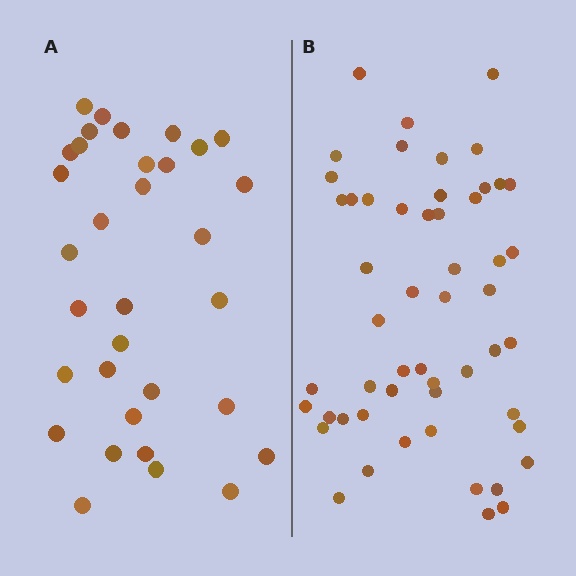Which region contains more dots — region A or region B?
Region B (the right region) has more dots.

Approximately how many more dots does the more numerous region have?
Region B has approximately 20 more dots than region A.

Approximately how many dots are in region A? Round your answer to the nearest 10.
About 30 dots. (The exact count is 33, which rounds to 30.)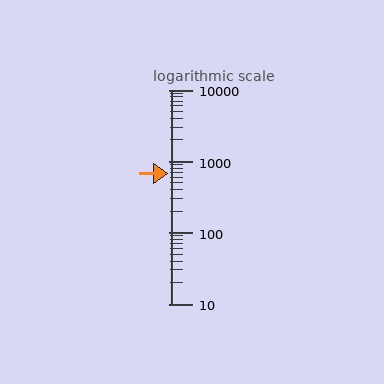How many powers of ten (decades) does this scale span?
The scale spans 3 decades, from 10 to 10000.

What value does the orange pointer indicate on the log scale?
The pointer indicates approximately 670.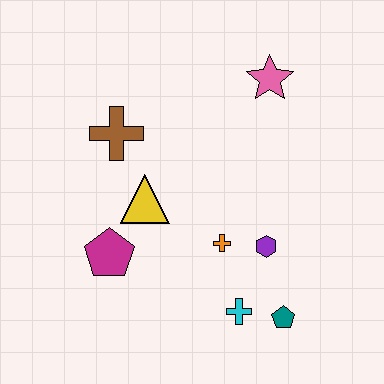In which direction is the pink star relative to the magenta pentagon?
The pink star is above the magenta pentagon.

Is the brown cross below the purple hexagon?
No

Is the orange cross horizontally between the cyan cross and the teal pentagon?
No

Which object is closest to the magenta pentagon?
The yellow triangle is closest to the magenta pentagon.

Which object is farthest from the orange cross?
The pink star is farthest from the orange cross.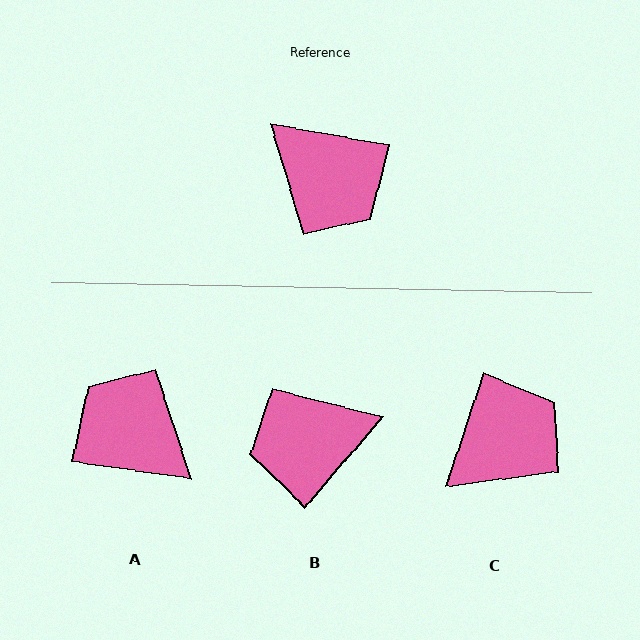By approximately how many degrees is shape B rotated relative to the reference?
Approximately 121 degrees clockwise.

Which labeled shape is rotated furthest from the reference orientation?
A, about 178 degrees away.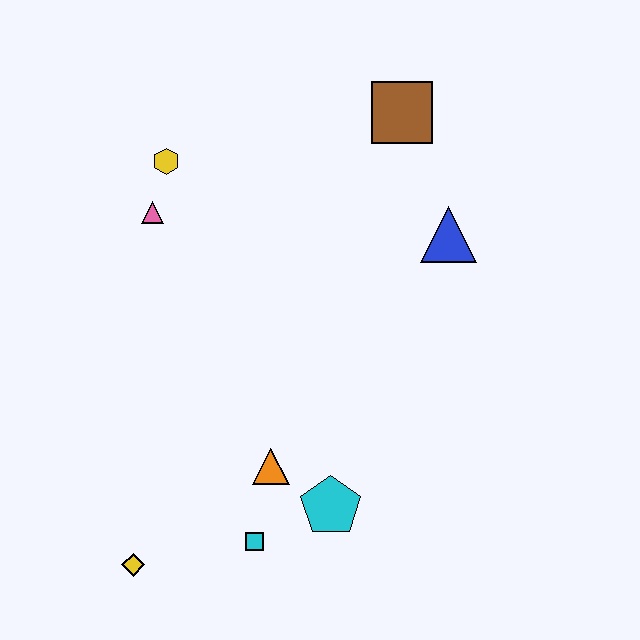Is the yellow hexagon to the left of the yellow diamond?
No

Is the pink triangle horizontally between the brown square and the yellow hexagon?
No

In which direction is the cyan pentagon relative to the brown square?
The cyan pentagon is below the brown square.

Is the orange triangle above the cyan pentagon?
Yes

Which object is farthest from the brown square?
The yellow diamond is farthest from the brown square.